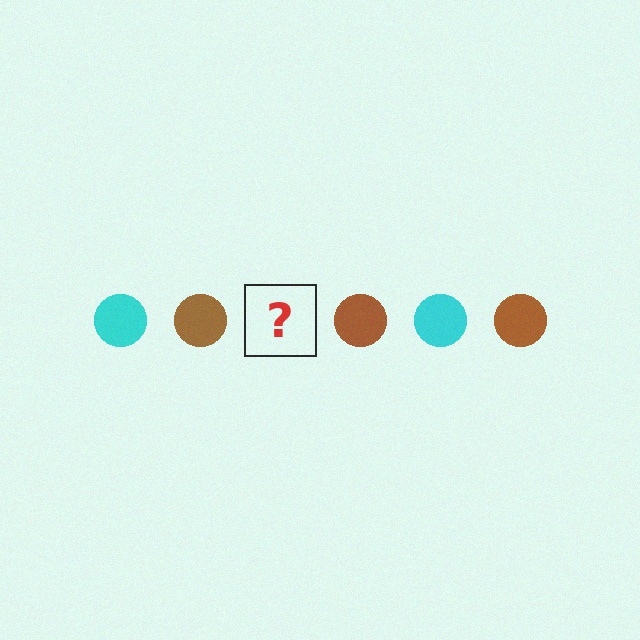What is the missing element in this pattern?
The missing element is a cyan circle.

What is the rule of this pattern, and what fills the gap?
The rule is that the pattern cycles through cyan, brown circles. The gap should be filled with a cyan circle.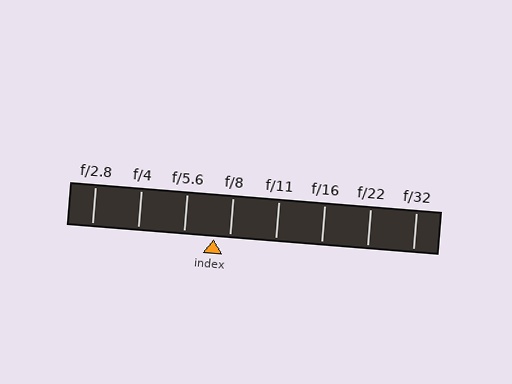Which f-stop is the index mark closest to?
The index mark is closest to f/8.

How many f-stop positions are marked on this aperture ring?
There are 8 f-stop positions marked.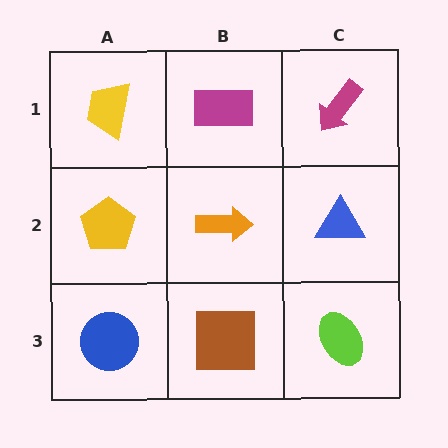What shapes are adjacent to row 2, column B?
A magenta rectangle (row 1, column B), a brown square (row 3, column B), a yellow pentagon (row 2, column A), a blue triangle (row 2, column C).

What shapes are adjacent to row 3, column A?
A yellow pentagon (row 2, column A), a brown square (row 3, column B).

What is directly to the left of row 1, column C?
A magenta rectangle.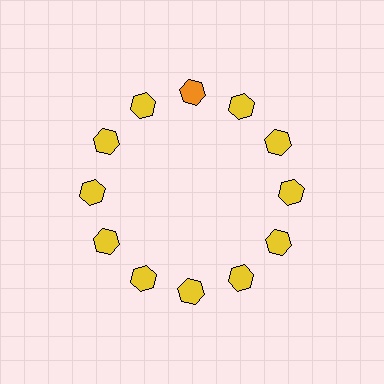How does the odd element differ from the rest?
It has a different color: orange instead of yellow.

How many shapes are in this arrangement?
There are 12 shapes arranged in a ring pattern.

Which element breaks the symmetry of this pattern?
The orange hexagon at roughly the 12 o'clock position breaks the symmetry. All other shapes are yellow hexagons.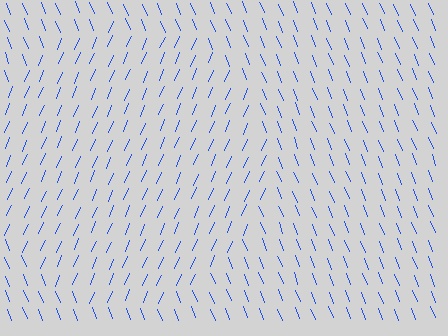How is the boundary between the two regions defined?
The boundary is defined purely by a change in line orientation (approximately 45 degrees difference). All lines are the same color and thickness.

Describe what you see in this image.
The image is filled with small blue line segments. A circle region in the image has lines oriented differently from the surrounding lines, creating a visible texture boundary.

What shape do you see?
I see a circle.